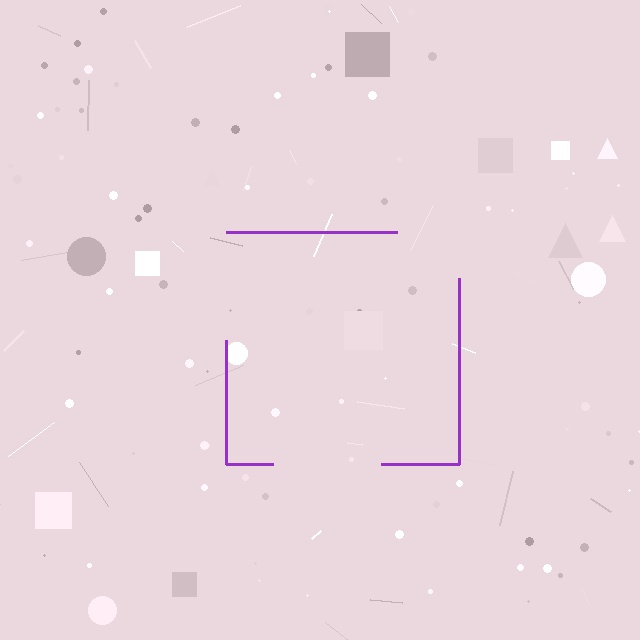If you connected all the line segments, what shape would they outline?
They would outline a square.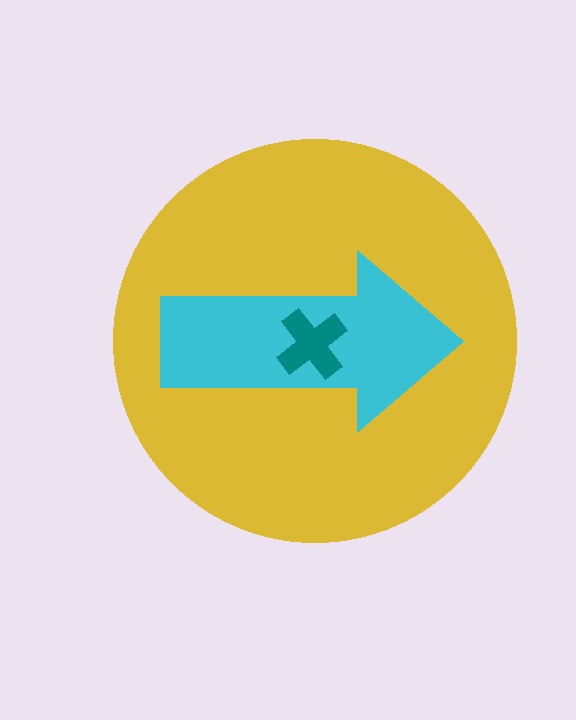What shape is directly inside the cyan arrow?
The teal cross.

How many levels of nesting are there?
3.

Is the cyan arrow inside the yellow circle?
Yes.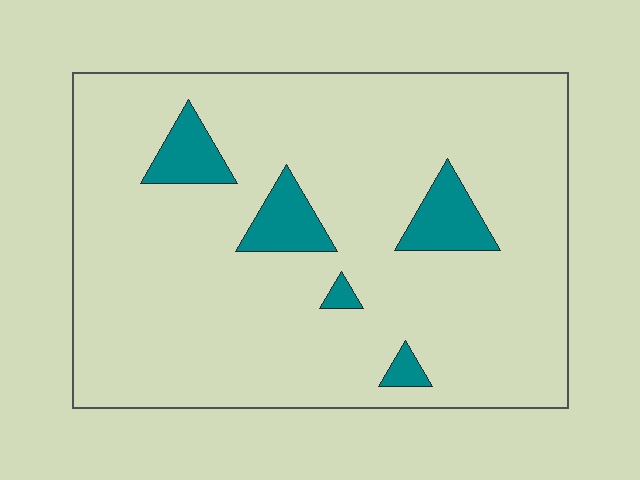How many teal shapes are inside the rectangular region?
5.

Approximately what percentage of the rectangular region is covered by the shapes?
Approximately 10%.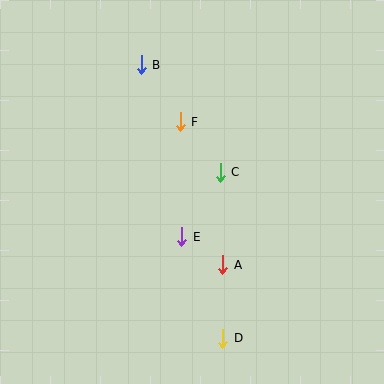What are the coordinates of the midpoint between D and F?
The midpoint between D and F is at (201, 230).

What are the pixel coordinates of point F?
Point F is at (180, 122).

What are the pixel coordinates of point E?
Point E is at (182, 237).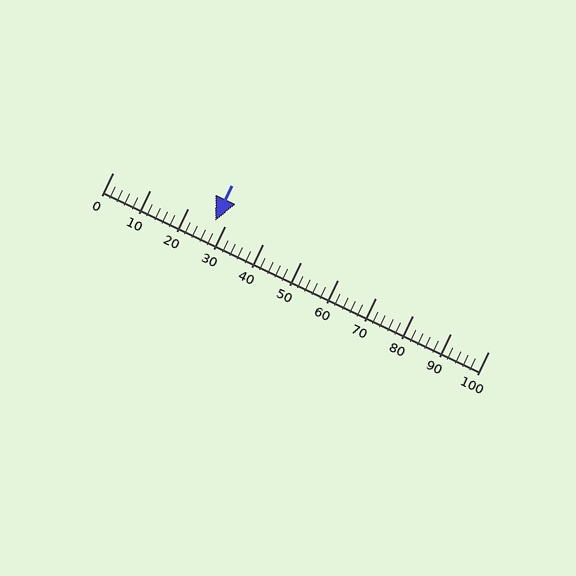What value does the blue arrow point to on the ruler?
The blue arrow points to approximately 27.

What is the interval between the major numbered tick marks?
The major tick marks are spaced 10 units apart.